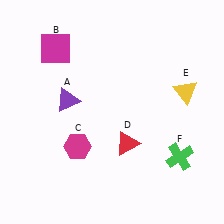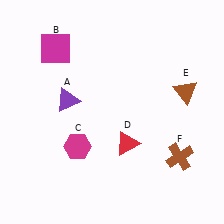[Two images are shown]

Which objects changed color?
E changed from yellow to brown. F changed from green to brown.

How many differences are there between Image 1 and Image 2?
There are 2 differences between the two images.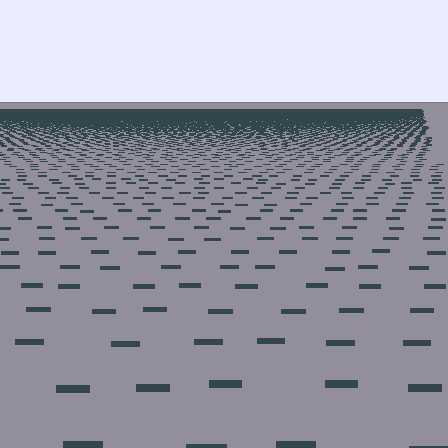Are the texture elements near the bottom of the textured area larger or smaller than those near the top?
Larger. Near the bottom, elements are closer to the viewer and appear at a bigger on-screen size.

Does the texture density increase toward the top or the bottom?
Density increases toward the top.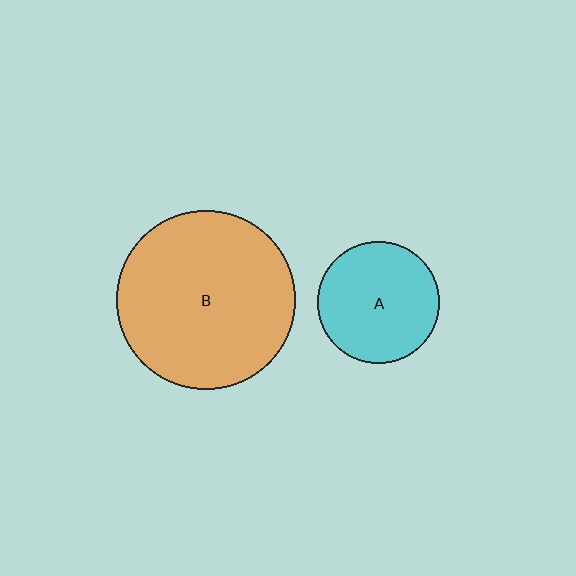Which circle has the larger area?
Circle B (orange).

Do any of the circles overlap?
No, none of the circles overlap.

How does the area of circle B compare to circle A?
Approximately 2.2 times.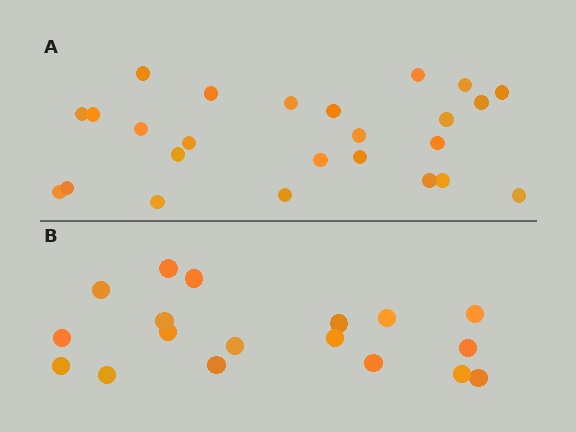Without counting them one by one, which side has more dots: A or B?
Region A (the top region) has more dots.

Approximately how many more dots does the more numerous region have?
Region A has roughly 8 or so more dots than region B.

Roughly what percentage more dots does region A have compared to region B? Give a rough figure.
About 40% more.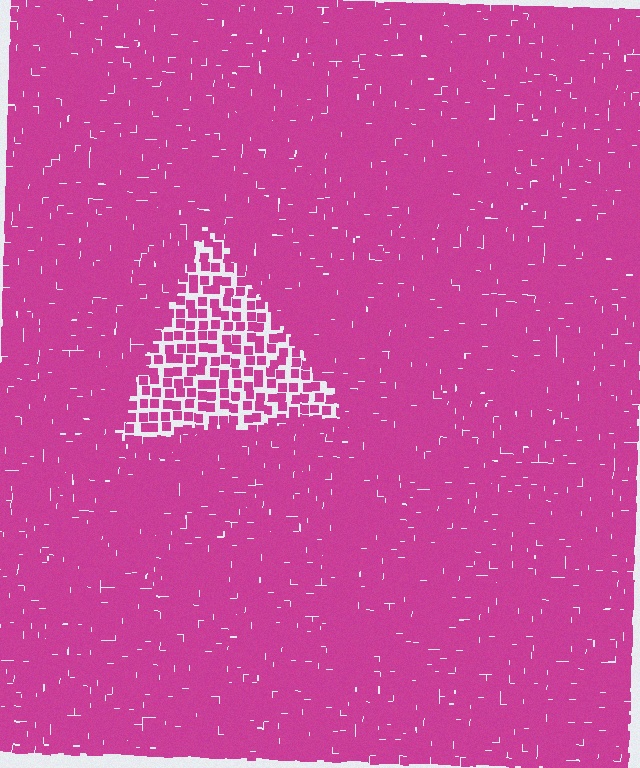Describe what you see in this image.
The image contains small magenta elements arranged at two different densities. A triangle-shaped region is visible where the elements are less densely packed than the surrounding area.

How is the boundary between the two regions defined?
The boundary is defined by a change in element density (approximately 2.3x ratio). All elements are the same color, size, and shape.